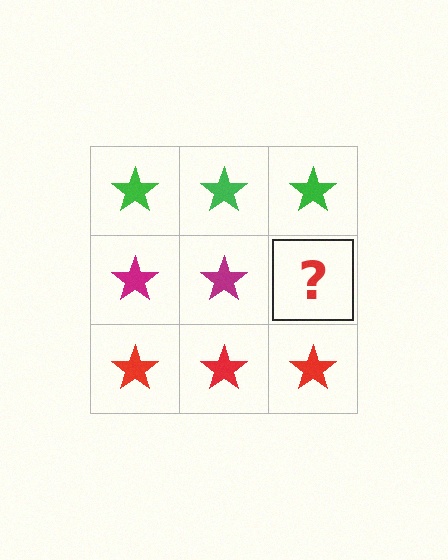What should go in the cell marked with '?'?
The missing cell should contain a magenta star.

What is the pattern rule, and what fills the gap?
The rule is that each row has a consistent color. The gap should be filled with a magenta star.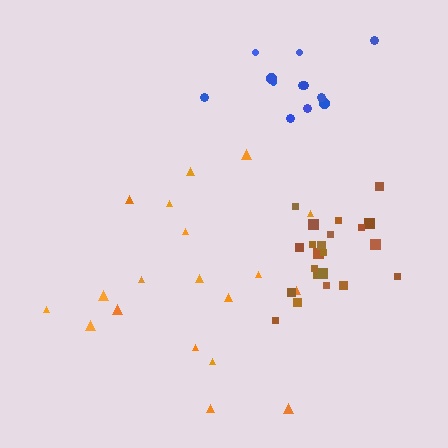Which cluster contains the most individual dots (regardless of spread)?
Brown (22).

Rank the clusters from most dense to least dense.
brown, blue, orange.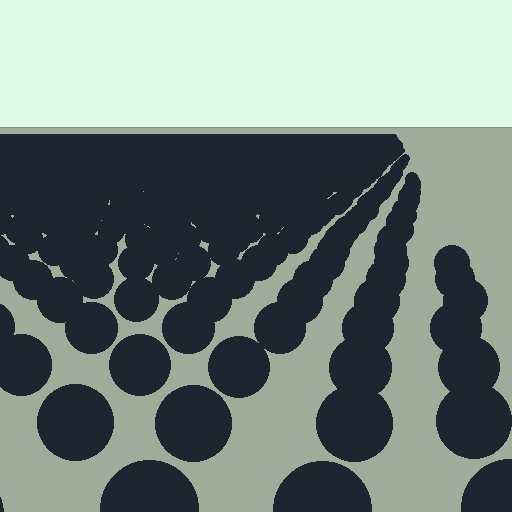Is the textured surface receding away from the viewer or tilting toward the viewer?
The surface is receding away from the viewer. Texture elements get smaller and denser toward the top.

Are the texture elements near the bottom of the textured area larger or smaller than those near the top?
Larger. Near the bottom, elements are closer to the viewer and appear at a bigger on-screen size.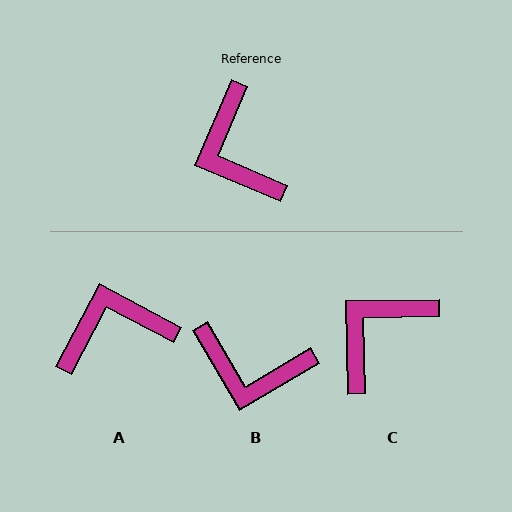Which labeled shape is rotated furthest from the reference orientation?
A, about 94 degrees away.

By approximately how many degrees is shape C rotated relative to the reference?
Approximately 66 degrees clockwise.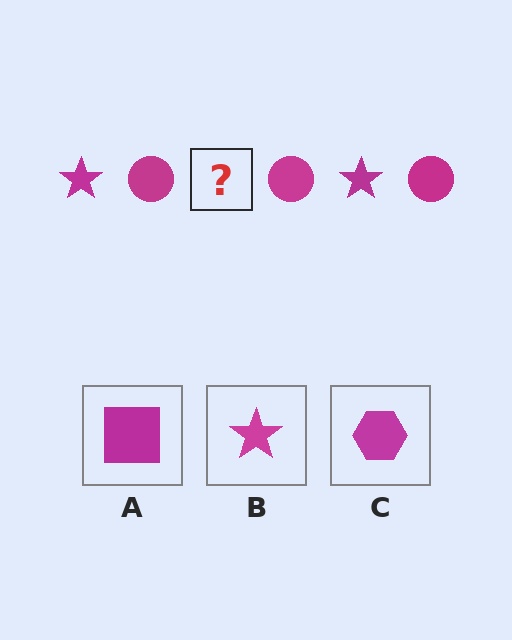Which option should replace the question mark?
Option B.